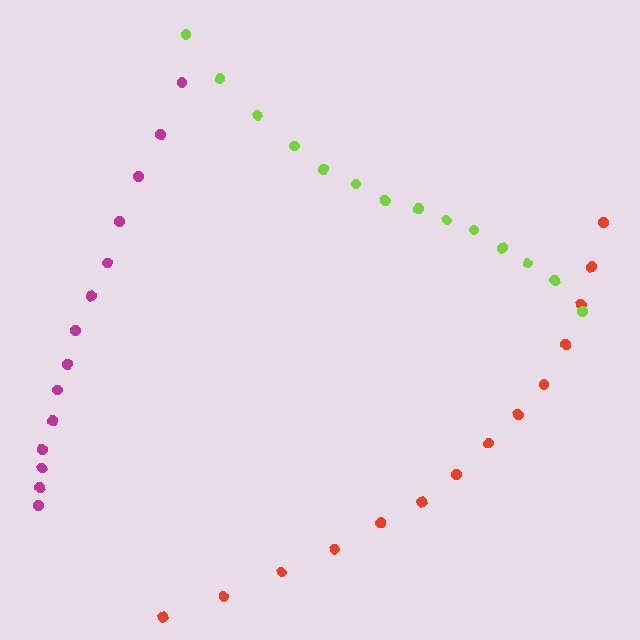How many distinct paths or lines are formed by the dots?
There are 3 distinct paths.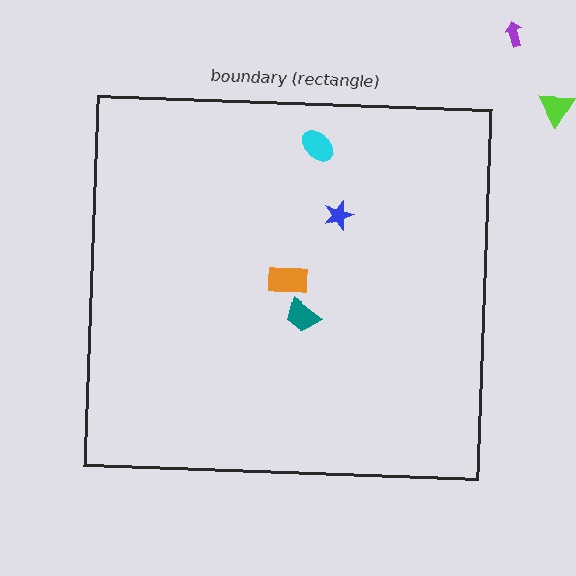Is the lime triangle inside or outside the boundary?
Outside.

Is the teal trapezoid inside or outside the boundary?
Inside.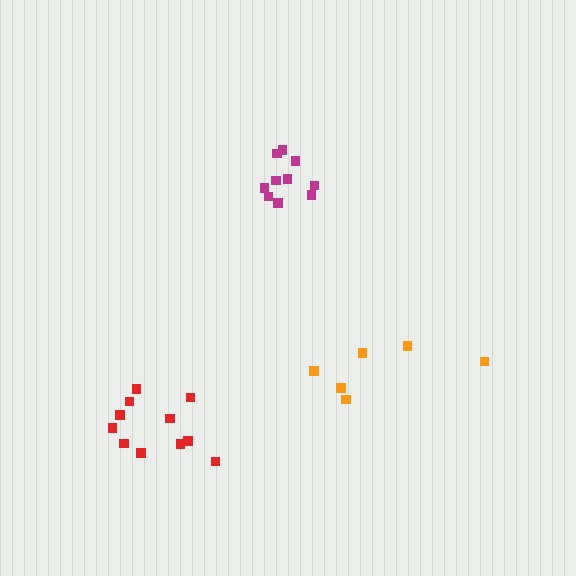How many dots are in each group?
Group 1: 6 dots, Group 2: 11 dots, Group 3: 10 dots (27 total).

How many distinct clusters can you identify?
There are 3 distinct clusters.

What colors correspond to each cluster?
The clusters are colored: orange, red, magenta.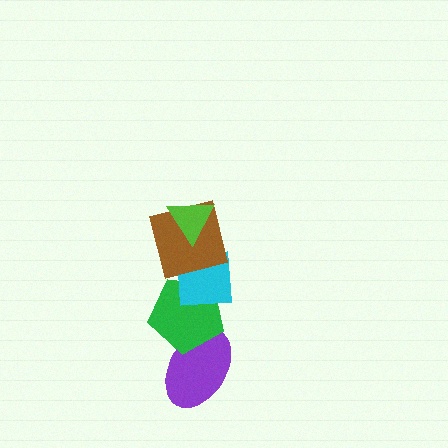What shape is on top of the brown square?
The lime triangle is on top of the brown square.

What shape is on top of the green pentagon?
The cyan square is on top of the green pentagon.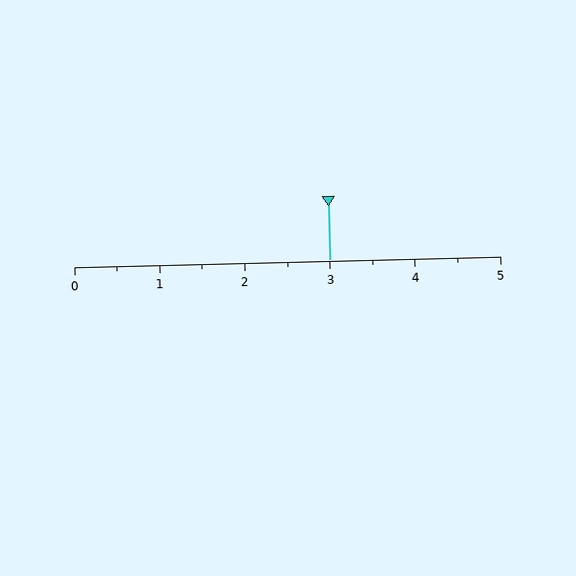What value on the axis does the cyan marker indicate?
The marker indicates approximately 3.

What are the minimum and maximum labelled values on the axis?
The axis runs from 0 to 5.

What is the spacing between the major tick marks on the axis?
The major ticks are spaced 1 apart.